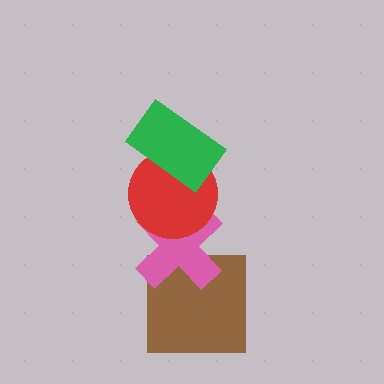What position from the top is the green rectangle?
The green rectangle is 1st from the top.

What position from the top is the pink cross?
The pink cross is 3rd from the top.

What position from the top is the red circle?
The red circle is 2nd from the top.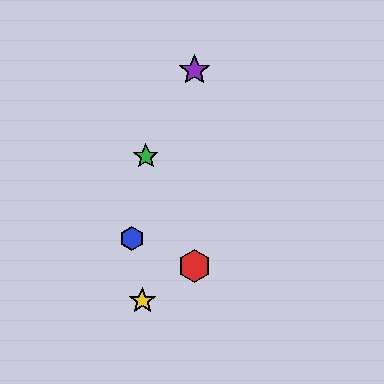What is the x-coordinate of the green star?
The green star is at x≈146.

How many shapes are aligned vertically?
2 shapes (the red hexagon, the purple star) are aligned vertically.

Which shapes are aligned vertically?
The red hexagon, the purple star are aligned vertically.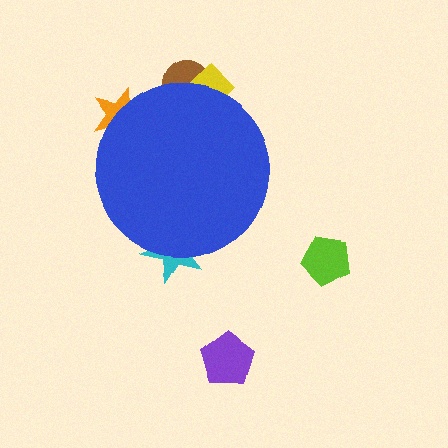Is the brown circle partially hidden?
Yes, the brown circle is partially hidden behind the blue circle.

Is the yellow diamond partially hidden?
Yes, the yellow diamond is partially hidden behind the blue circle.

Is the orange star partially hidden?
Yes, the orange star is partially hidden behind the blue circle.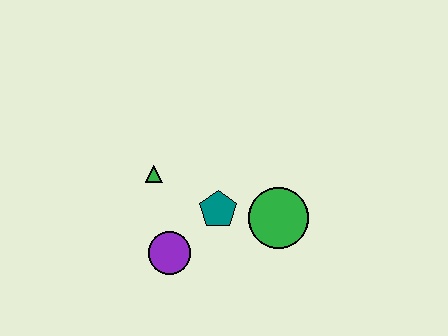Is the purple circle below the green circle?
Yes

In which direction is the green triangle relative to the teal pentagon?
The green triangle is to the left of the teal pentagon.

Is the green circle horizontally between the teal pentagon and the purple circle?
No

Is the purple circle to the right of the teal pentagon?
No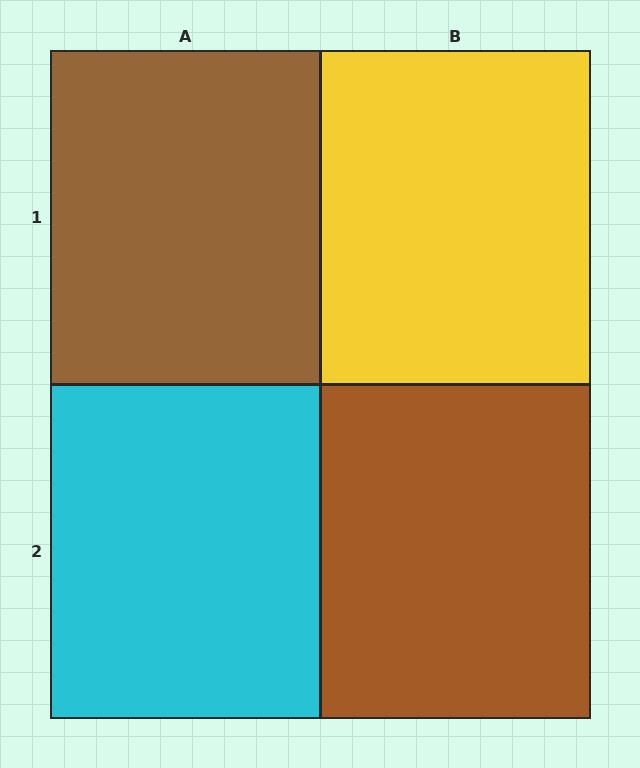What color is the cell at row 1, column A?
Brown.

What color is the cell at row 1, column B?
Yellow.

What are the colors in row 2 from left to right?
Cyan, brown.